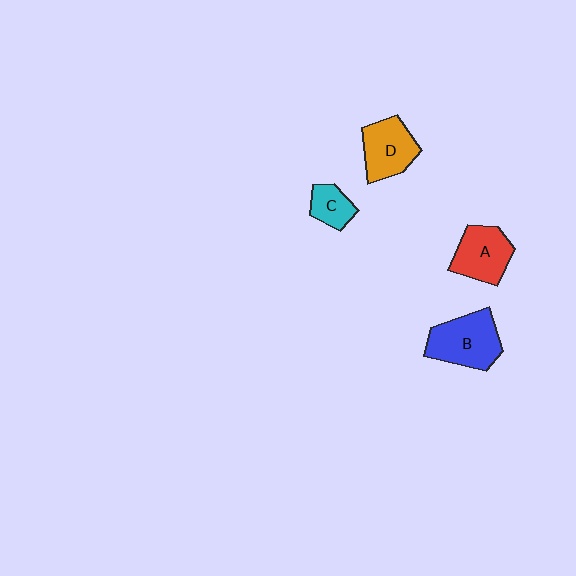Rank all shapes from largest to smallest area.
From largest to smallest: B (blue), A (red), D (orange), C (cyan).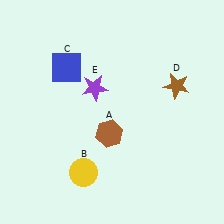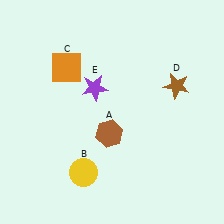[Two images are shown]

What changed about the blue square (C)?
In Image 1, C is blue. In Image 2, it changed to orange.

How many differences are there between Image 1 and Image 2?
There is 1 difference between the two images.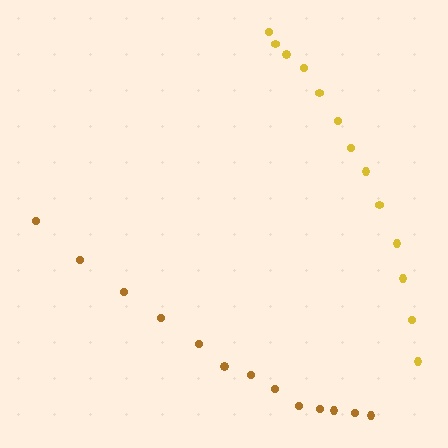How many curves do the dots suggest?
There are 2 distinct paths.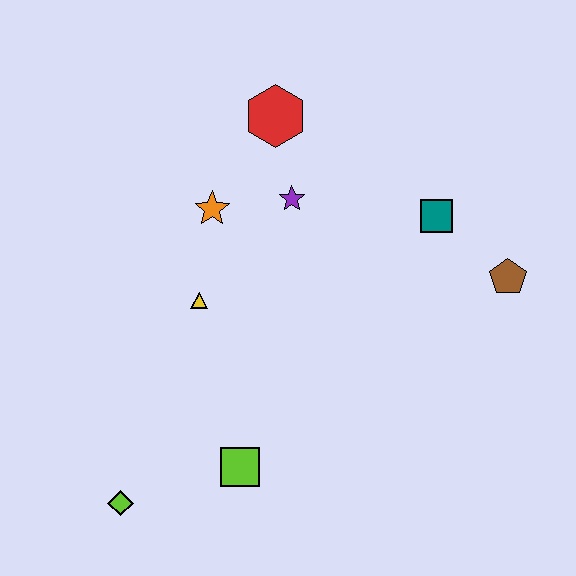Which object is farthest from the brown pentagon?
The lime diamond is farthest from the brown pentagon.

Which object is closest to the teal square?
The brown pentagon is closest to the teal square.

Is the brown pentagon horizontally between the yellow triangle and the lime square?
No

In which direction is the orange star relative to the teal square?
The orange star is to the left of the teal square.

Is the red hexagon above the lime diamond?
Yes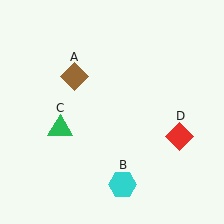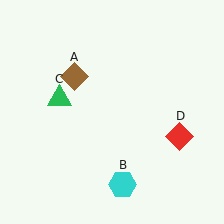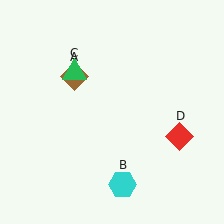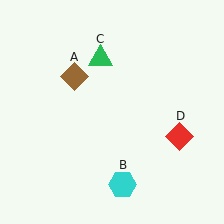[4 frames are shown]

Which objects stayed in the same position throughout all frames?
Brown diamond (object A) and cyan hexagon (object B) and red diamond (object D) remained stationary.